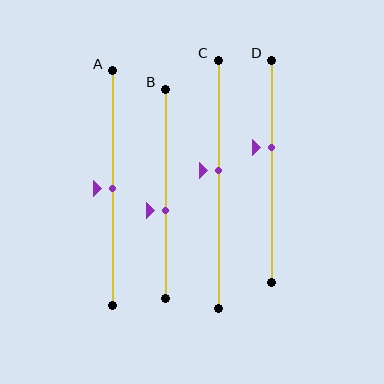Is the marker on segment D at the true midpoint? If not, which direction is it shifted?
No, the marker on segment D is shifted upward by about 11% of the segment length.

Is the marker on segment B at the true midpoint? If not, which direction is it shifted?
No, the marker on segment B is shifted downward by about 8% of the segment length.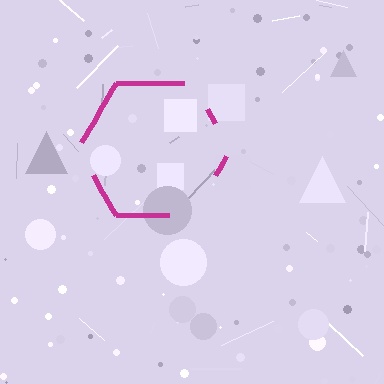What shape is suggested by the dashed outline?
The dashed outline suggests a hexagon.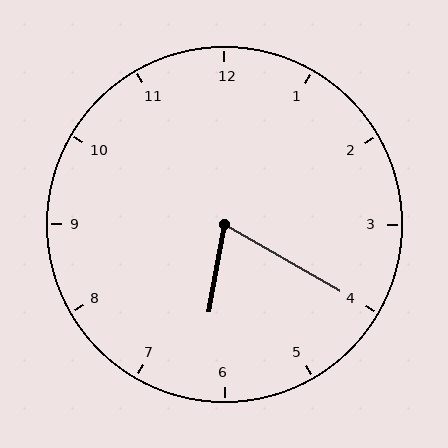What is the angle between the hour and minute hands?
Approximately 70 degrees.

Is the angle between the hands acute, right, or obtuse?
It is acute.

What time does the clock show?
6:20.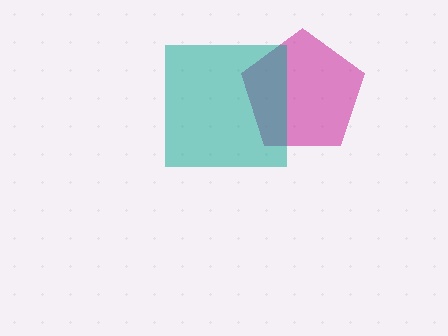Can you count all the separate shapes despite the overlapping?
Yes, there are 2 separate shapes.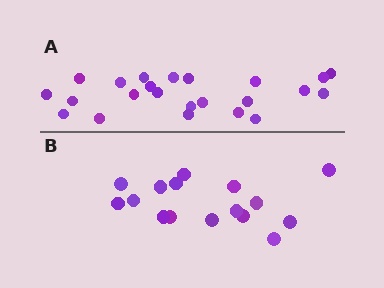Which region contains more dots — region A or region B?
Region A (the top region) has more dots.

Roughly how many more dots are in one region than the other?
Region A has roughly 8 or so more dots than region B.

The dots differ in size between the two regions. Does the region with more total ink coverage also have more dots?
No. Region B has more total ink coverage because its dots are larger, but region A actually contains more individual dots. Total area can be misleading — the number of items is what matters here.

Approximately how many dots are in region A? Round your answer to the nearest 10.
About 20 dots. (The exact count is 23, which rounds to 20.)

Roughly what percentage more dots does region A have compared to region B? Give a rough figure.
About 45% more.